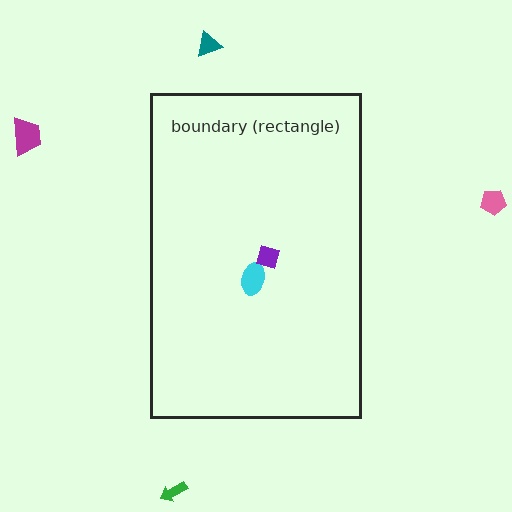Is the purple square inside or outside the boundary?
Inside.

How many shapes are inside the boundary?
2 inside, 4 outside.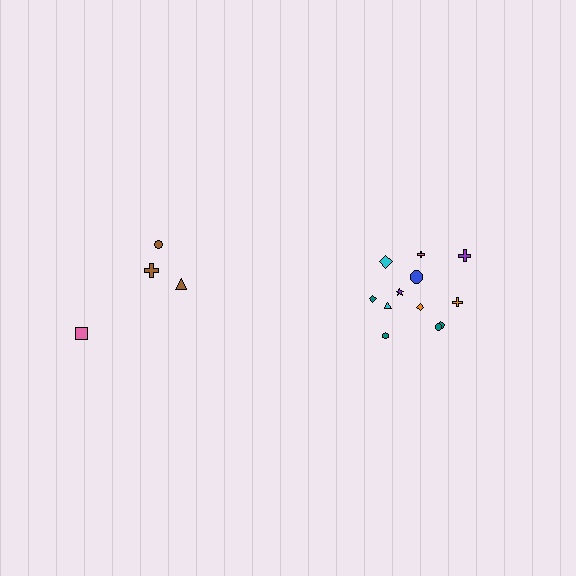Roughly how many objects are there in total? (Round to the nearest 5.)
Roughly 15 objects in total.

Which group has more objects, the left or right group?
The right group.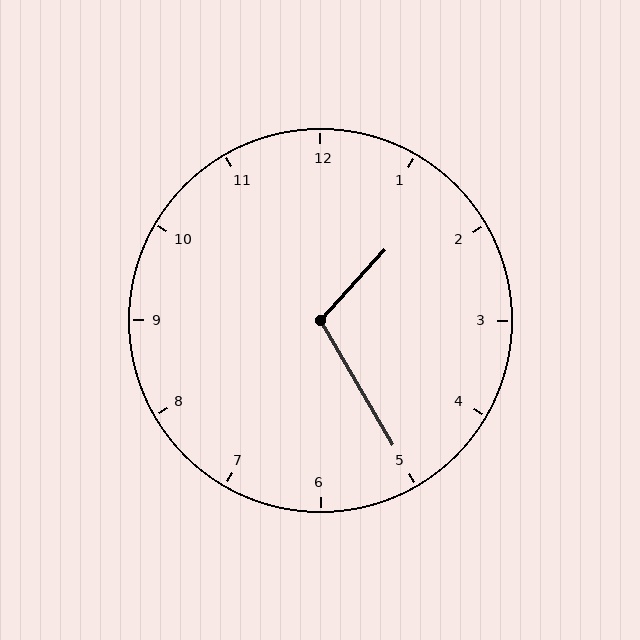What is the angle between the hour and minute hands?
Approximately 108 degrees.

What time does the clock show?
1:25.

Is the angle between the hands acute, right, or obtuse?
It is obtuse.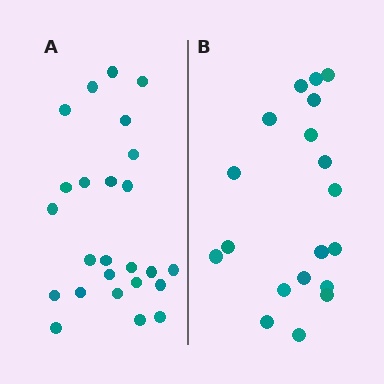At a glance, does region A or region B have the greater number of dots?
Region A (the left region) has more dots.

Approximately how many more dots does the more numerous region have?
Region A has about 6 more dots than region B.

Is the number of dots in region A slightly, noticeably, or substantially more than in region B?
Region A has noticeably more, but not dramatically so. The ratio is roughly 1.3 to 1.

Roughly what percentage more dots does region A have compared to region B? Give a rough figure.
About 30% more.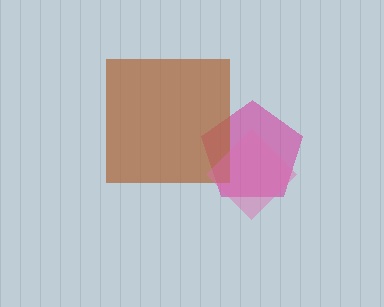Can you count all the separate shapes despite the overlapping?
Yes, there are 3 separate shapes.